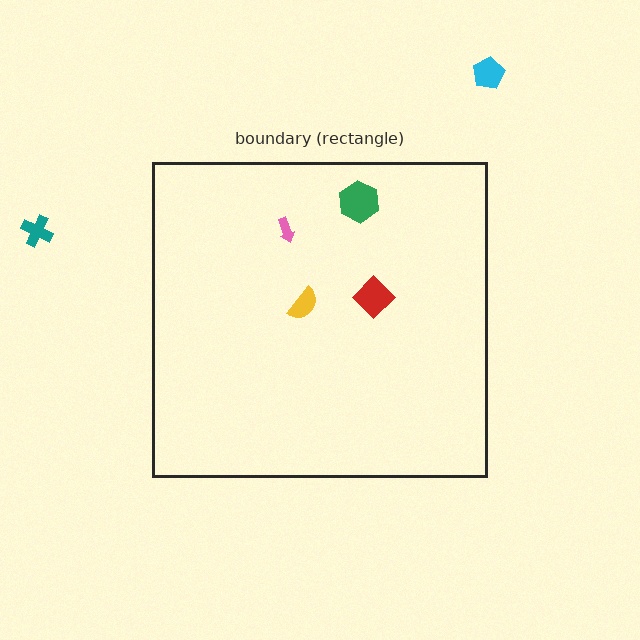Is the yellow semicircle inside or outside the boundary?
Inside.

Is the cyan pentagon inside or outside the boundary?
Outside.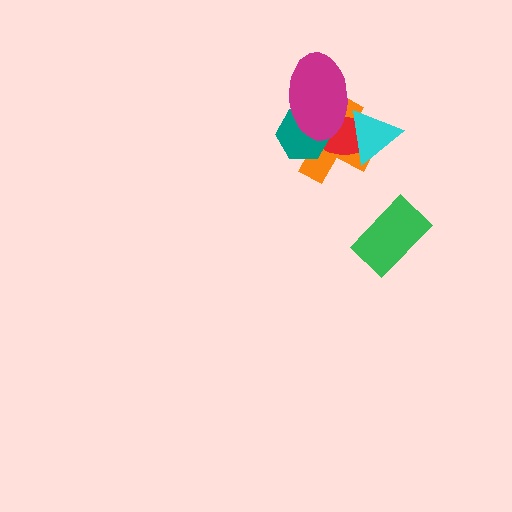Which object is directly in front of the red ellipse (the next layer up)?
The cyan triangle is directly in front of the red ellipse.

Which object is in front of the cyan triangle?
The magenta ellipse is in front of the cyan triangle.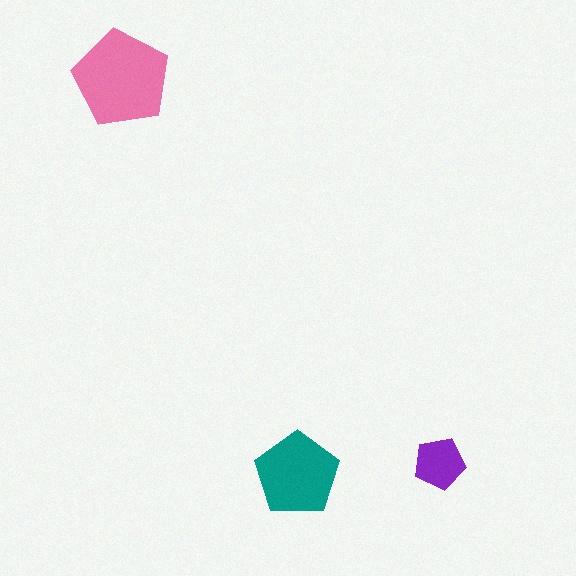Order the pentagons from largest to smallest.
the pink one, the teal one, the purple one.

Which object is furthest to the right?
The purple pentagon is rightmost.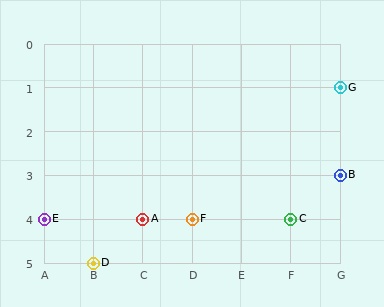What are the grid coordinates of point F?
Point F is at grid coordinates (D, 4).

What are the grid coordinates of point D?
Point D is at grid coordinates (B, 5).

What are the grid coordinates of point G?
Point G is at grid coordinates (G, 1).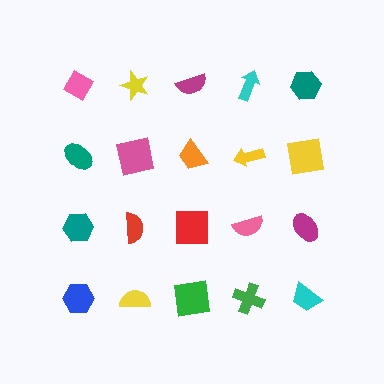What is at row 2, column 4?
A yellow arrow.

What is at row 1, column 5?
A teal hexagon.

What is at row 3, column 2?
A red semicircle.